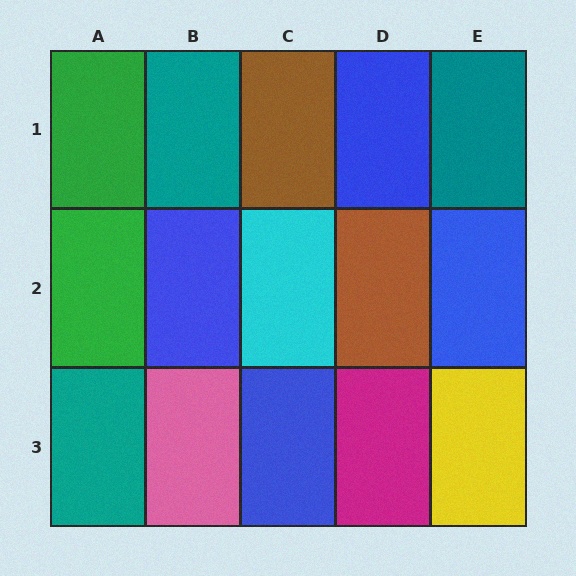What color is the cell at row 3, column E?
Yellow.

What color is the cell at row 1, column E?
Teal.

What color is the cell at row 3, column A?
Teal.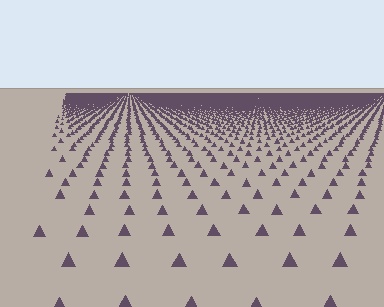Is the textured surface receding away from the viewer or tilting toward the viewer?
The surface is receding away from the viewer. Texture elements get smaller and denser toward the top.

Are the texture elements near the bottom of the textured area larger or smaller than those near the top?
Larger. Near the bottom, elements are closer to the viewer and appear at a bigger on-screen size.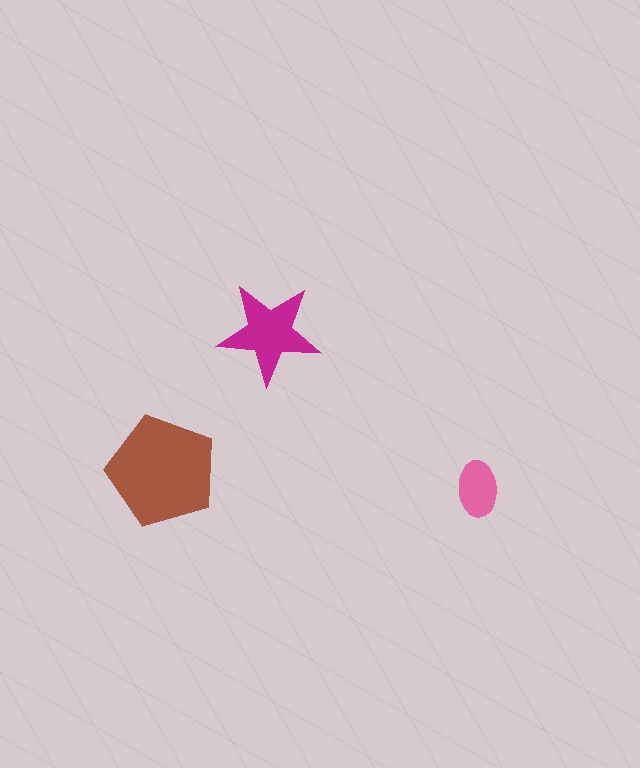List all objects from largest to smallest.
The brown pentagon, the magenta star, the pink ellipse.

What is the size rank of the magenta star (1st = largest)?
2nd.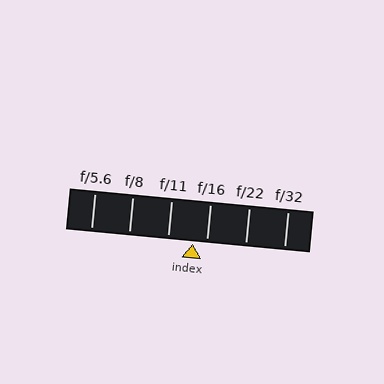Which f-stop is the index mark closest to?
The index mark is closest to f/16.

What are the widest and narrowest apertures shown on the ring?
The widest aperture shown is f/5.6 and the narrowest is f/32.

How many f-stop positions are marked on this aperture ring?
There are 6 f-stop positions marked.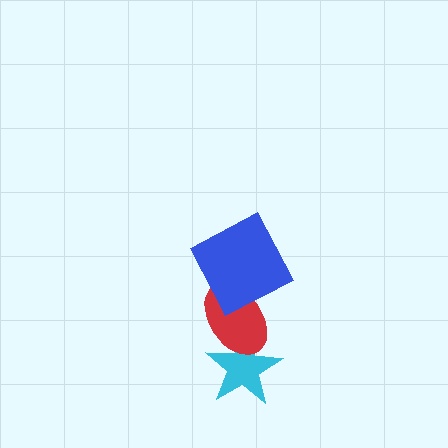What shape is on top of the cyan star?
The red ellipse is on top of the cyan star.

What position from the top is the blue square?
The blue square is 1st from the top.